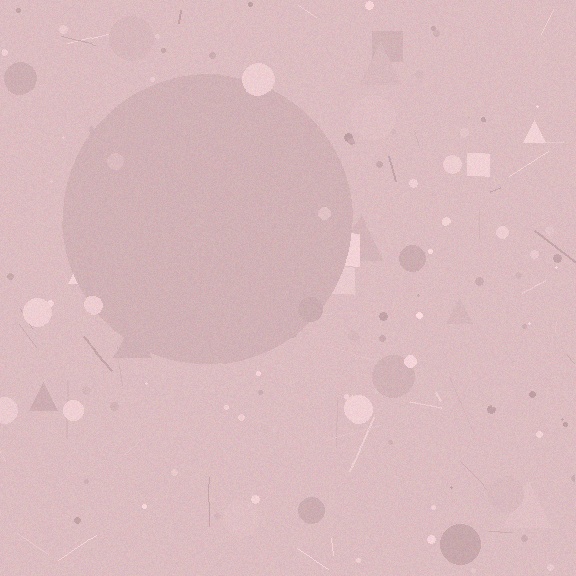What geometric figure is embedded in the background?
A circle is embedded in the background.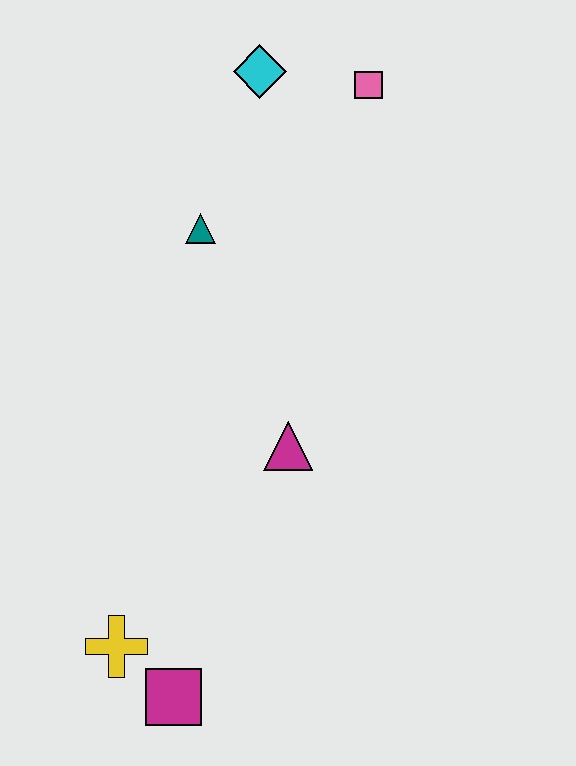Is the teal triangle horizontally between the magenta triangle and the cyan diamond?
No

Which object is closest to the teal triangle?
The cyan diamond is closest to the teal triangle.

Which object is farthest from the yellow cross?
The pink square is farthest from the yellow cross.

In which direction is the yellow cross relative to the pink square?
The yellow cross is below the pink square.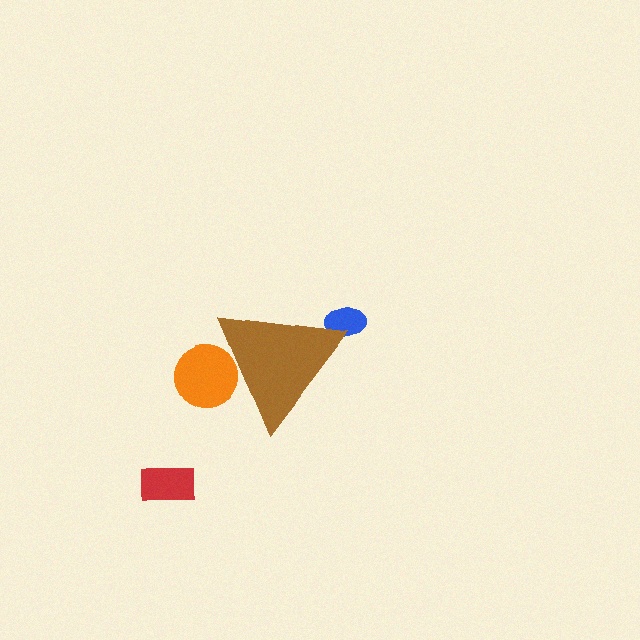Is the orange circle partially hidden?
Yes, the orange circle is partially hidden behind the brown triangle.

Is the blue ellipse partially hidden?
Yes, the blue ellipse is partially hidden behind the brown triangle.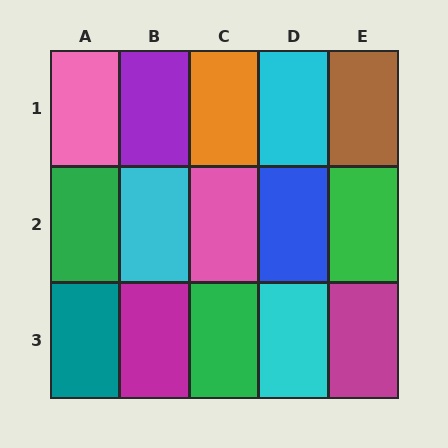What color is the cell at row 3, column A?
Teal.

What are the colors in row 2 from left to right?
Green, cyan, pink, blue, green.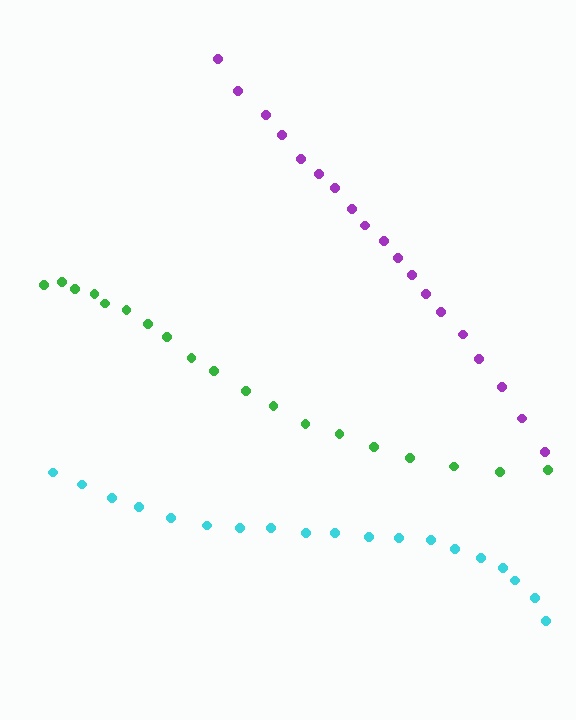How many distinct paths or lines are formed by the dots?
There are 3 distinct paths.